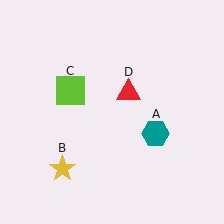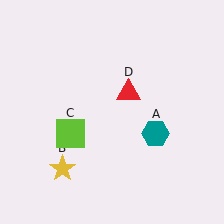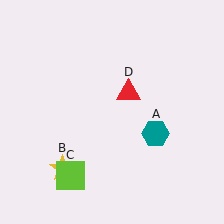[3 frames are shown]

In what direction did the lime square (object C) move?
The lime square (object C) moved down.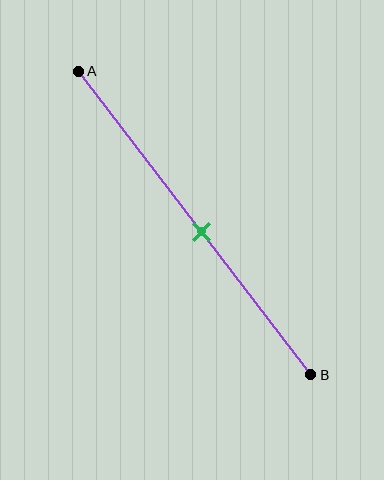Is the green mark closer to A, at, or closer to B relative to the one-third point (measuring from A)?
The green mark is closer to point B than the one-third point of segment AB.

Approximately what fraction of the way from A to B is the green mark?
The green mark is approximately 55% of the way from A to B.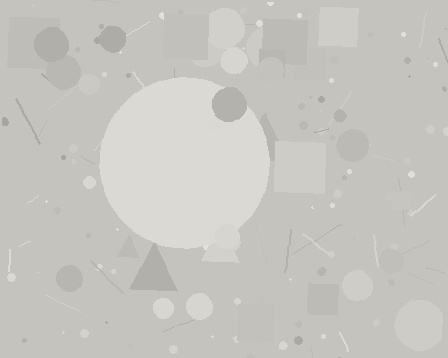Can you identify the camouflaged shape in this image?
The camouflaged shape is a circle.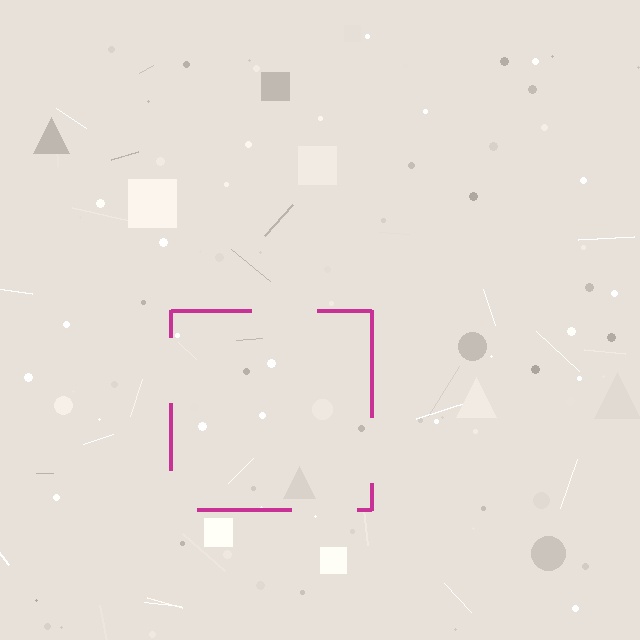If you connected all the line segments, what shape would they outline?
They would outline a square.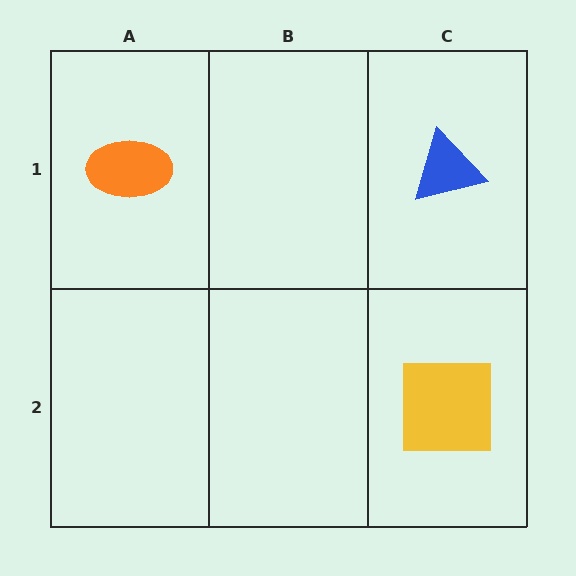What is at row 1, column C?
A blue triangle.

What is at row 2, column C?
A yellow square.